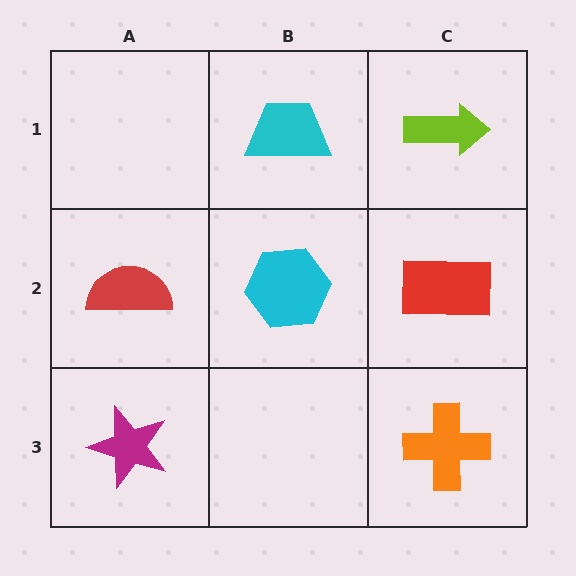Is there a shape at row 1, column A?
No, that cell is empty.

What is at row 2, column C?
A red rectangle.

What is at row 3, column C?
An orange cross.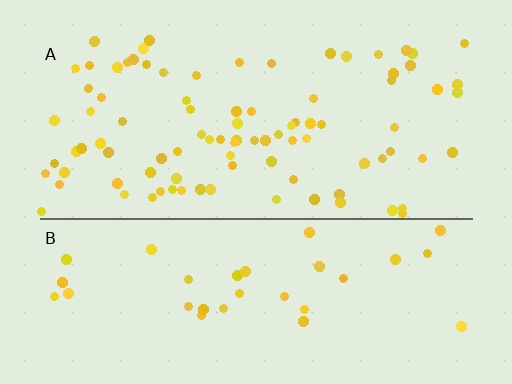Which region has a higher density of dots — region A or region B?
A (the top).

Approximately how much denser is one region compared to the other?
Approximately 2.7× — region A over region B.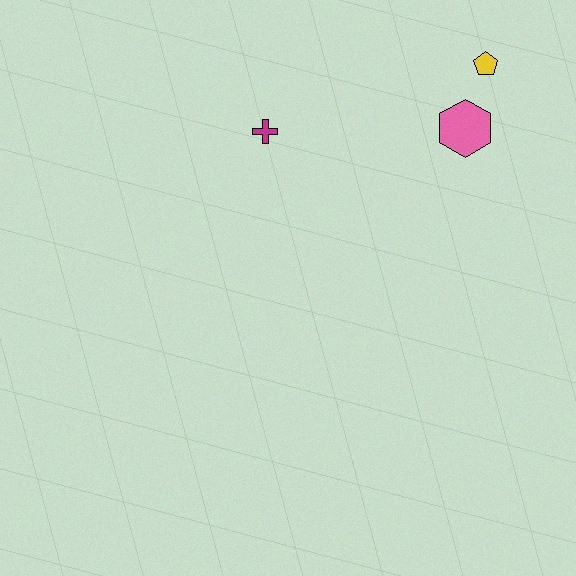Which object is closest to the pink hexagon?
The yellow pentagon is closest to the pink hexagon.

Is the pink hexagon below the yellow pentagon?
Yes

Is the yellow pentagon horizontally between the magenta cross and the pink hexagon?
No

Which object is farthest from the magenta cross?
The yellow pentagon is farthest from the magenta cross.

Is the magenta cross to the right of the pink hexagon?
No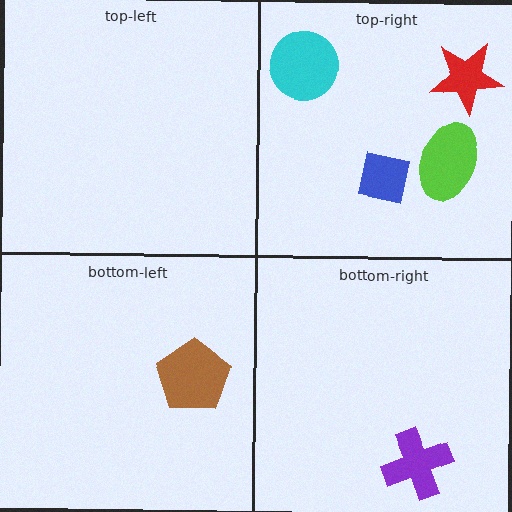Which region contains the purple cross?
The bottom-right region.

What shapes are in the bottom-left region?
The brown pentagon.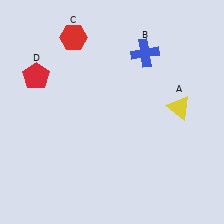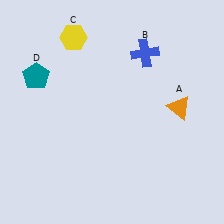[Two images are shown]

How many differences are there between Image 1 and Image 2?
There are 3 differences between the two images.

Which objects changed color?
A changed from yellow to orange. C changed from red to yellow. D changed from red to teal.